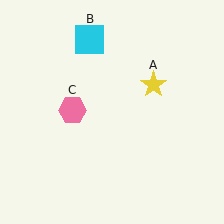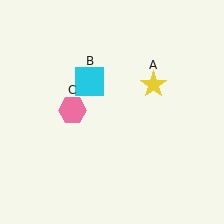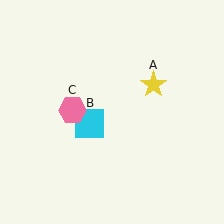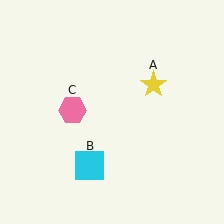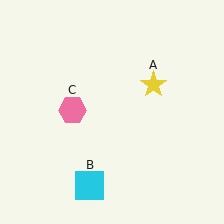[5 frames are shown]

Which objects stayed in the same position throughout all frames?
Yellow star (object A) and pink hexagon (object C) remained stationary.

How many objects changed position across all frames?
1 object changed position: cyan square (object B).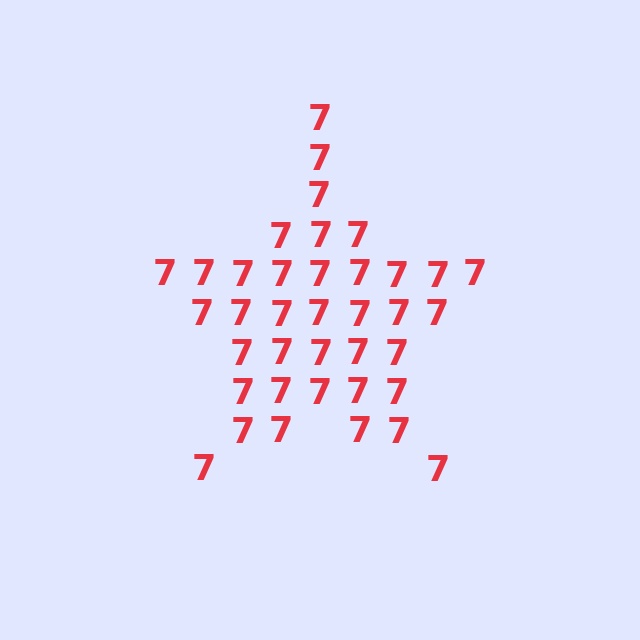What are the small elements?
The small elements are digit 7's.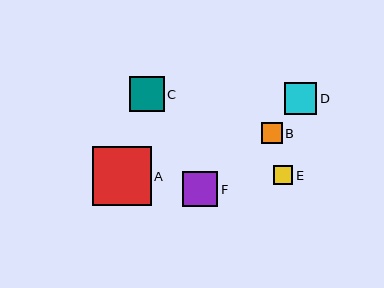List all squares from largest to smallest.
From largest to smallest: A, C, F, D, B, E.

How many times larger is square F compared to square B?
Square F is approximately 1.6 times the size of square B.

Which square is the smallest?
Square E is the smallest with a size of approximately 19 pixels.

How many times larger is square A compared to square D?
Square A is approximately 1.8 times the size of square D.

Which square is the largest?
Square A is the largest with a size of approximately 59 pixels.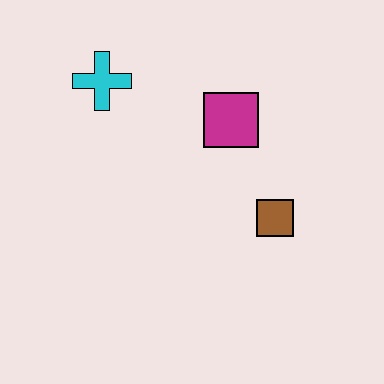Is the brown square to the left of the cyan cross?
No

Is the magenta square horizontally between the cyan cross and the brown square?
Yes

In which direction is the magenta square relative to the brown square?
The magenta square is above the brown square.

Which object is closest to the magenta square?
The brown square is closest to the magenta square.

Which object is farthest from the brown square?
The cyan cross is farthest from the brown square.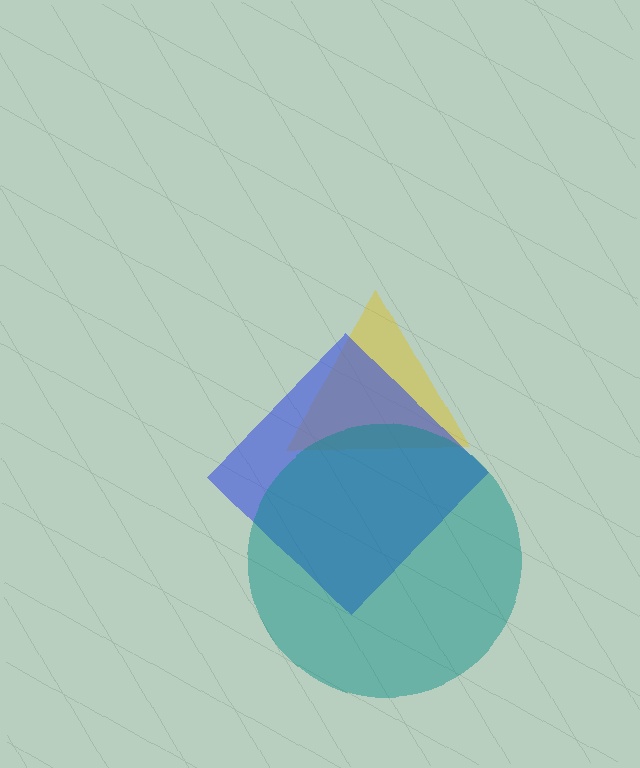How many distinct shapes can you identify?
There are 3 distinct shapes: a yellow triangle, a blue diamond, a teal circle.